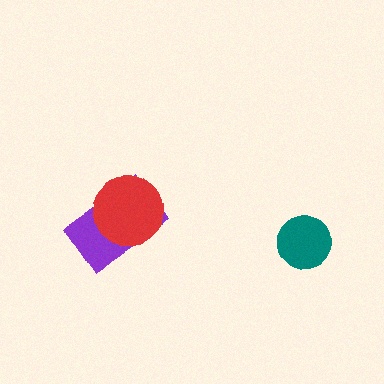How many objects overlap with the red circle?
1 object overlaps with the red circle.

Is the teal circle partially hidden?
No, no other shape covers it.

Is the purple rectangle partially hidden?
Yes, it is partially covered by another shape.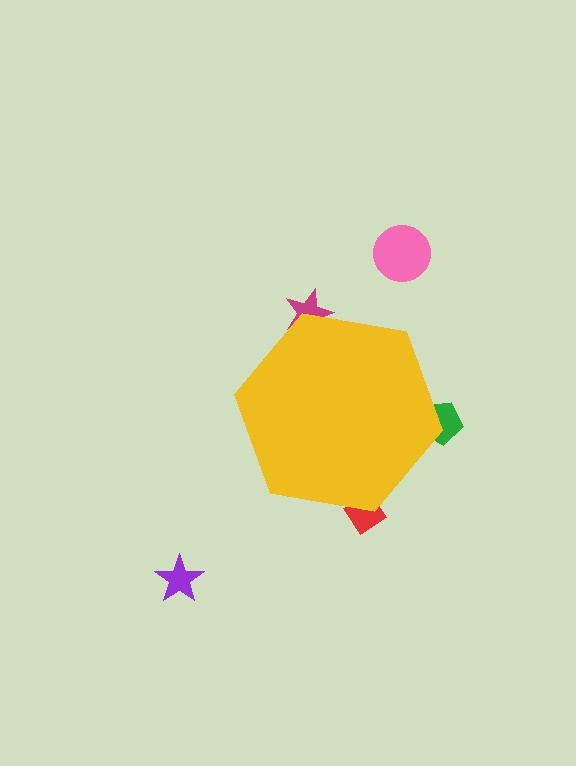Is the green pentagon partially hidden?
Yes, the green pentagon is partially hidden behind the yellow hexagon.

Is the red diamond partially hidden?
Yes, the red diamond is partially hidden behind the yellow hexagon.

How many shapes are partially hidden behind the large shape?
3 shapes are partially hidden.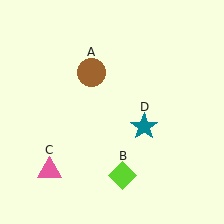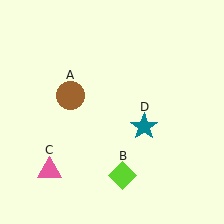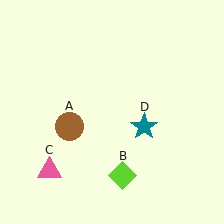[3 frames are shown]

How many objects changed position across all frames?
1 object changed position: brown circle (object A).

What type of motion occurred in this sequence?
The brown circle (object A) rotated counterclockwise around the center of the scene.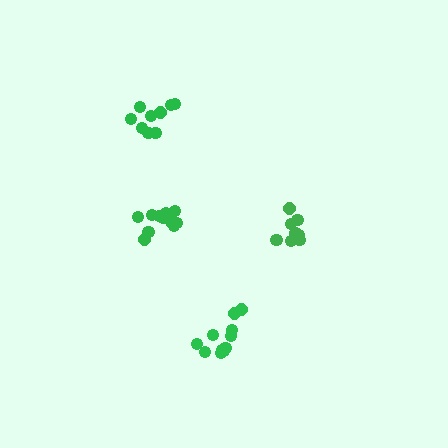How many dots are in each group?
Group 1: 11 dots, Group 2: 9 dots, Group 3: 11 dots, Group 4: 8 dots (39 total).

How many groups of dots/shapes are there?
There are 4 groups.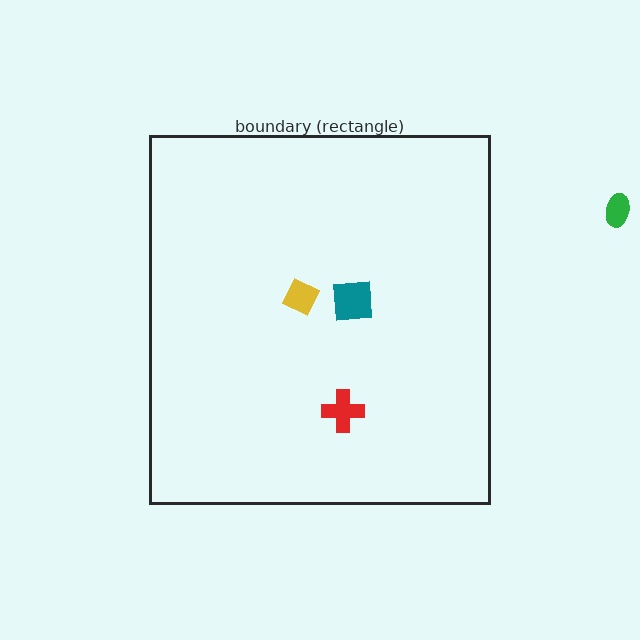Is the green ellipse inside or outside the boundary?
Outside.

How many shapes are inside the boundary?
3 inside, 1 outside.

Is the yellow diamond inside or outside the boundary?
Inside.